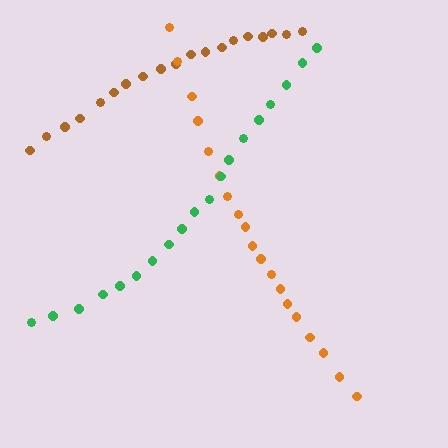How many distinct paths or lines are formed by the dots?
There are 3 distinct paths.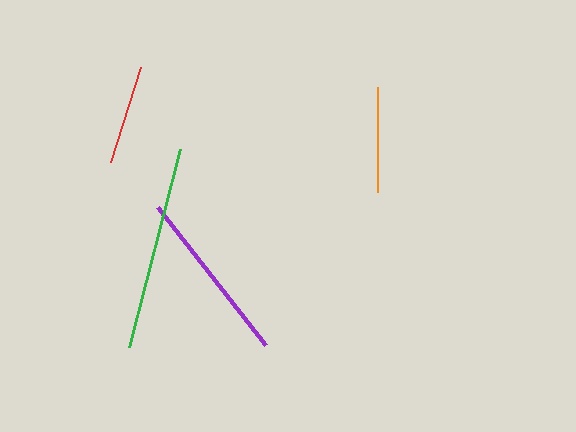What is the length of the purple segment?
The purple segment is approximately 175 pixels long.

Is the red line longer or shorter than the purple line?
The purple line is longer than the red line.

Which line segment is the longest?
The green line is the longest at approximately 204 pixels.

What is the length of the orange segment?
The orange segment is approximately 105 pixels long.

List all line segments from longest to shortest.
From longest to shortest: green, purple, orange, red.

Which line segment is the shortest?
The red line is the shortest at approximately 100 pixels.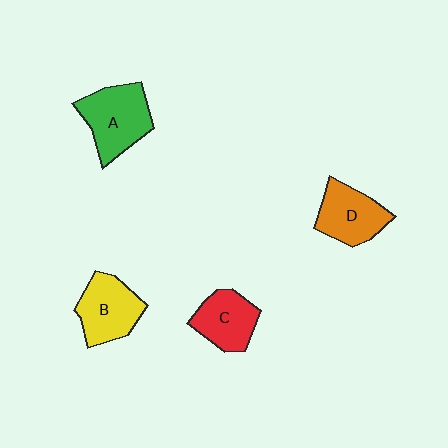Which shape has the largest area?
Shape A (green).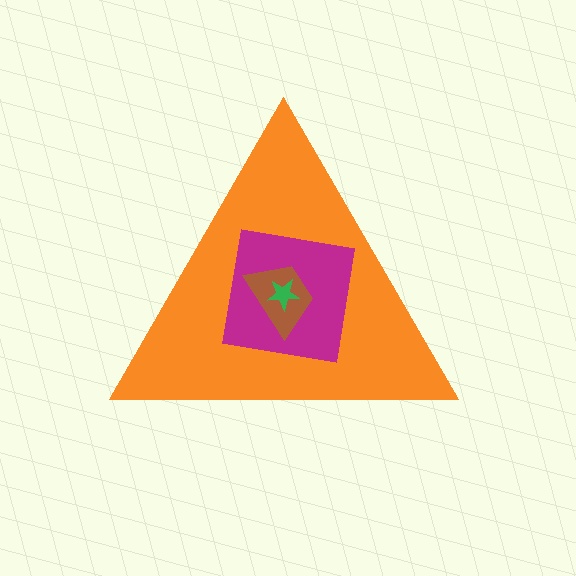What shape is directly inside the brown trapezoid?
The green star.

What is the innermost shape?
The green star.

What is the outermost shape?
The orange triangle.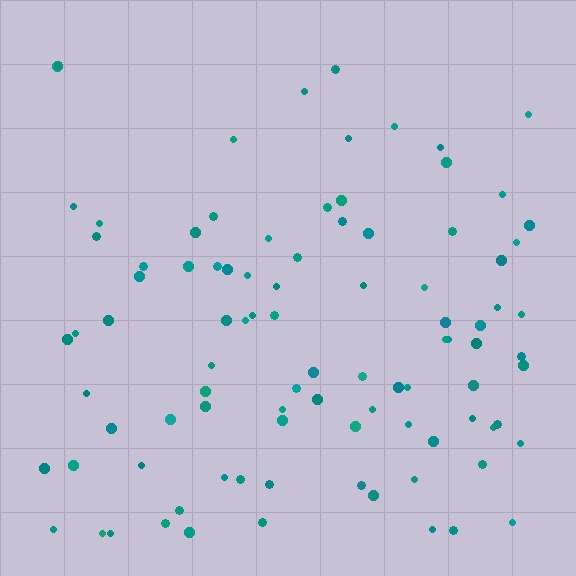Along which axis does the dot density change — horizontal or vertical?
Vertical.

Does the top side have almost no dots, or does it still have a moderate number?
Still a moderate number, just noticeably fewer than the bottom.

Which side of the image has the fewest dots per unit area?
The top.